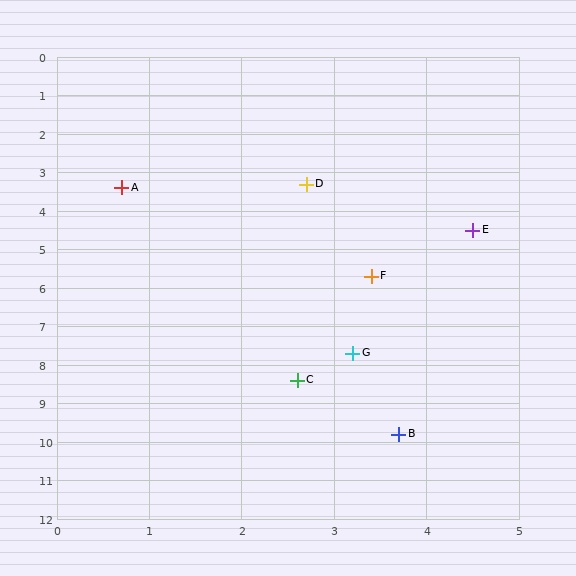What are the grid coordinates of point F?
Point F is at approximately (3.4, 5.7).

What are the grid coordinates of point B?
Point B is at approximately (3.7, 9.8).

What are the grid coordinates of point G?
Point G is at approximately (3.2, 7.7).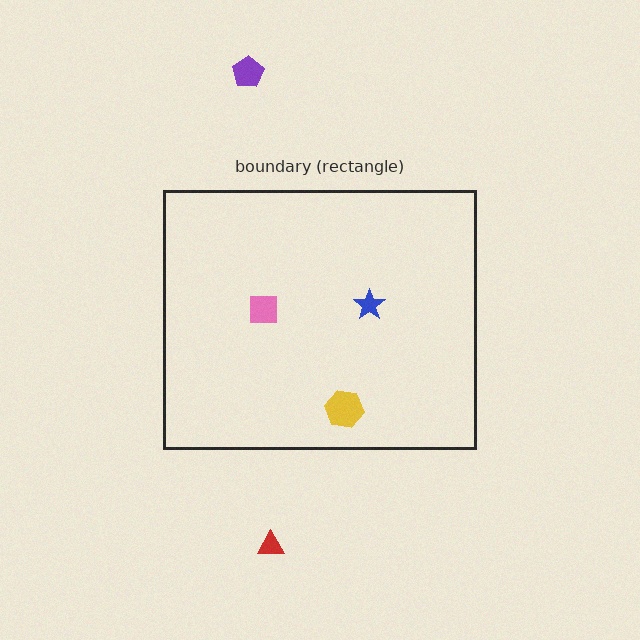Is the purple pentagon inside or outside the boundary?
Outside.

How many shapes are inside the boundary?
3 inside, 2 outside.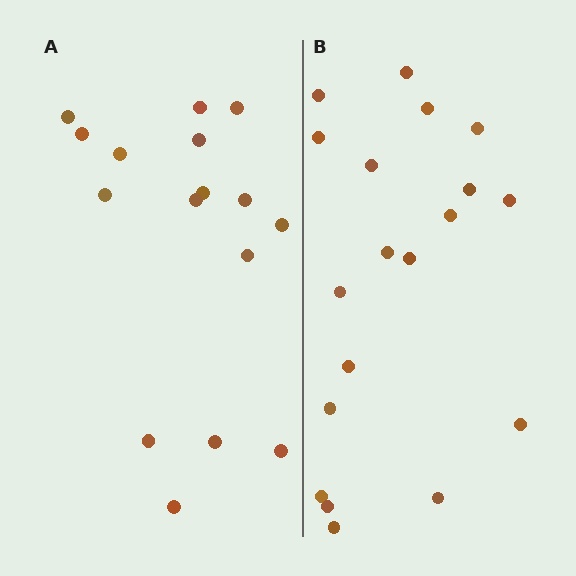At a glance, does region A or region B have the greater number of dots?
Region B (the right region) has more dots.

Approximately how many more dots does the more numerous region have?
Region B has just a few more — roughly 2 or 3 more dots than region A.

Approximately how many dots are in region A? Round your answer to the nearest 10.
About 20 dots. (The exact count is 16, which rounds to 20.)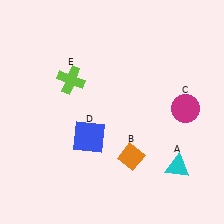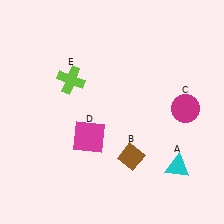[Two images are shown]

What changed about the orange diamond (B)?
In Image 1, B is orange. In Image 2, it changed to brown.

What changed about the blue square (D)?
In Image 1, D is blue. In Image 2, it changed to magenta.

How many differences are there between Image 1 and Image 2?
There are 2 differences between the two images.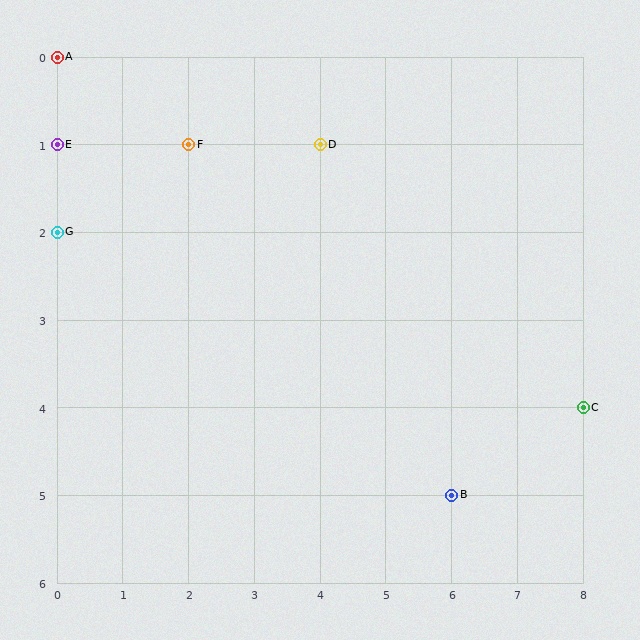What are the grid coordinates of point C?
Point C is at grid coordinates (8, 4).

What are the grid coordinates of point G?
Point G is at grid coordinates (0, 2).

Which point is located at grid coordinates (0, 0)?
Point A is at (0, 0).